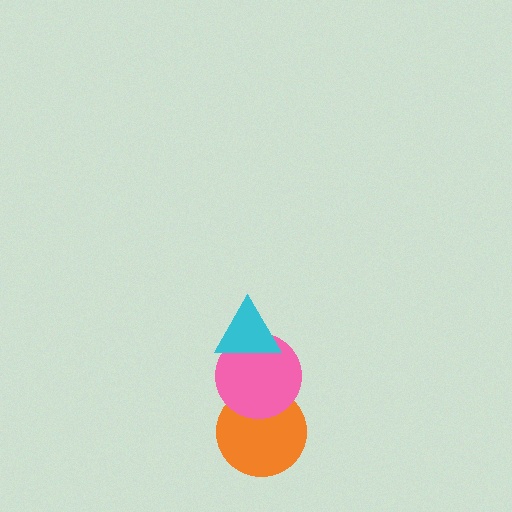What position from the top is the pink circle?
The pink circle is 2nd from the top.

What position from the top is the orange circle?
The orange circle is 3rd from the top.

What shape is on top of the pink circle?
The cyan triangle is on top of the pink circle.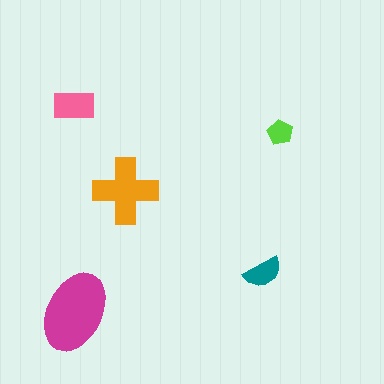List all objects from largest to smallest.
The magenta ellipse, the orange cross, the pink rectangle, the teal semicircle, the lime pentagon.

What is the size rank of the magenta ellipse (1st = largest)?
1st.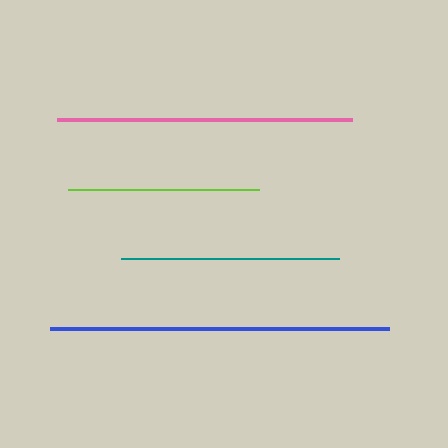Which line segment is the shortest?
The lime line is the shortest at approximately 191 pixels.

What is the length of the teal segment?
The teal segment is approximately 218 pixels long.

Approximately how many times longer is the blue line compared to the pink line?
The blue line is approximately 1.2 times the length of the pink line.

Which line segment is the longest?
The blue line is the longest at approximately 339 pixels.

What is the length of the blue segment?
The blue segment is approximately 339 pixels long.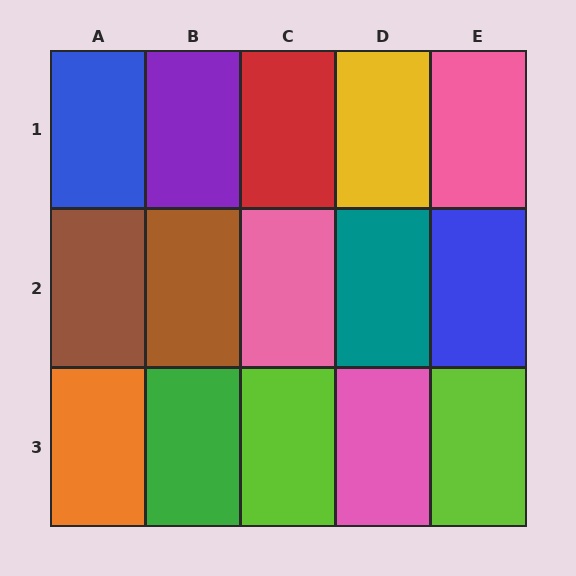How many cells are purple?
1 cell is purple.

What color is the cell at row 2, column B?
Brown.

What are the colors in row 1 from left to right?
Blue, purple, red, yellow, pink.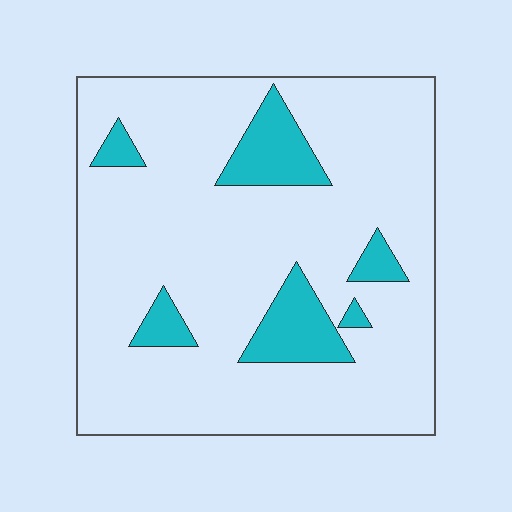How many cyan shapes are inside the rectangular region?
6.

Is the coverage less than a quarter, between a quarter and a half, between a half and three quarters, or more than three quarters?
Less than a quarter.